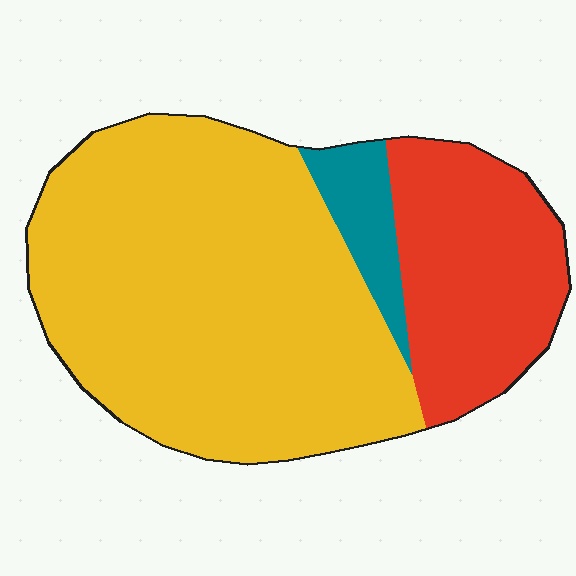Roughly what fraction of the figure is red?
Red takes up about one quarter (1/4) of the figure.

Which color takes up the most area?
Yellow, at roughly 65%.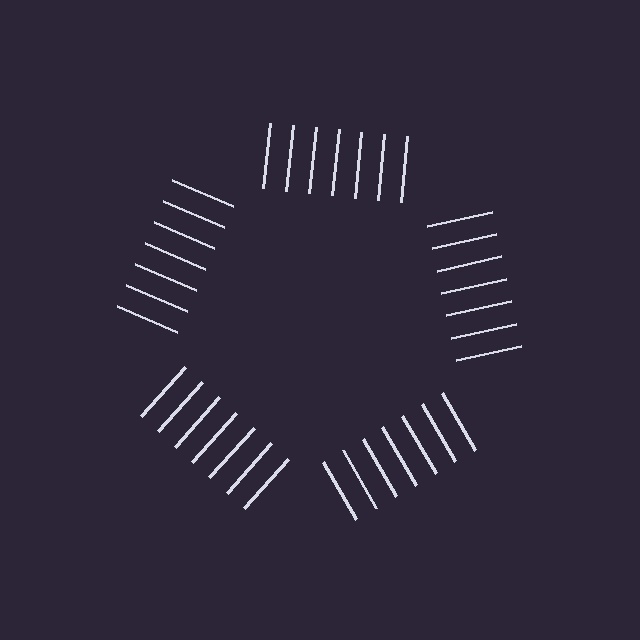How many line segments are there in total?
35 — 7 along each of the 5 edges.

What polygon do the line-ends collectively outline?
An illusory pentagon — the line segments terminate on its edges but no continuous stroke is drawn.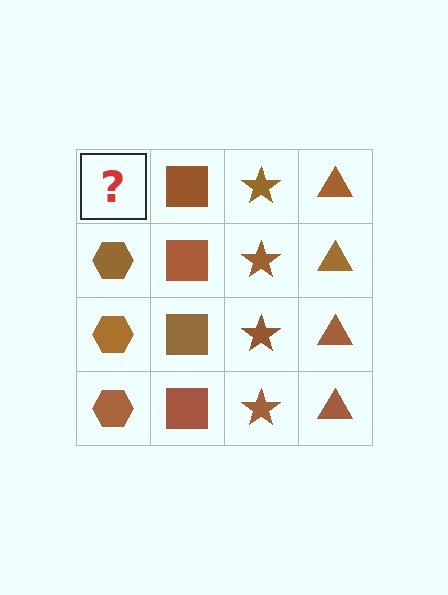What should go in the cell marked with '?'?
The missing cell should contain a brown hexagon.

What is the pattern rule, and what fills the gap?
The rule is that each column has a consistent shape. The gap should be filled with a brown hexagon.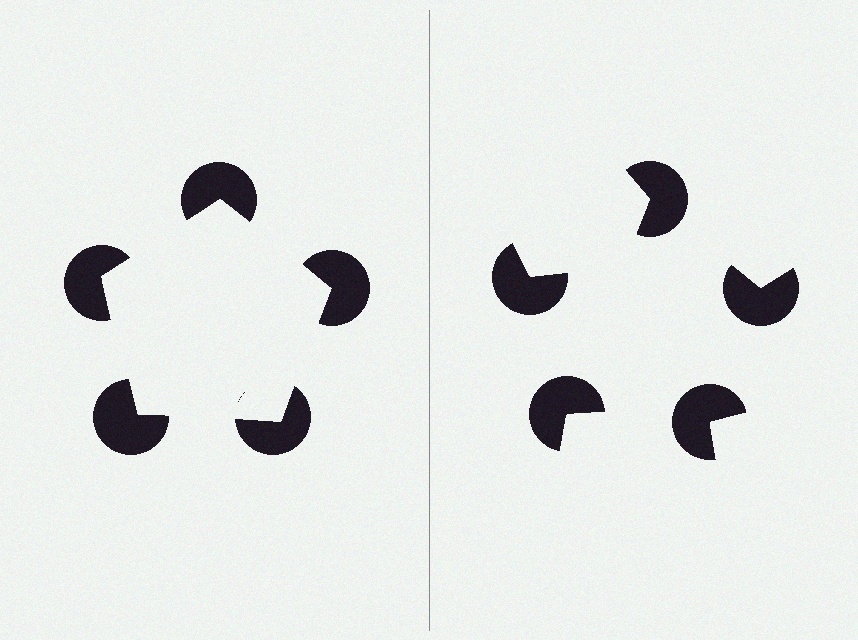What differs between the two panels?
The pac-man discs are positioned identically on both sides; only the wedge orientations differ. On the left they align to a pentagon; on the right they are misaligned.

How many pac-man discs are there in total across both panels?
10 — 5 on each side.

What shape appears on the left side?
An illusory pentagon.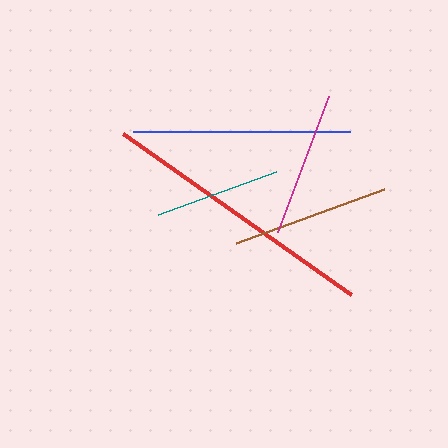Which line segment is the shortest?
The teal line is the shortest at approximately 126 pixels.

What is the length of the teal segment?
The teal segment is approximately 126 pixels long.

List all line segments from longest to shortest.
From longest to shortest: red, blue, brown, magenta, teal.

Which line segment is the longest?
The red line is the longest at approximately 279 pixels.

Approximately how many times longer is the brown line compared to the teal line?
The brown line is approximately 1.3 times the length of the teal line.